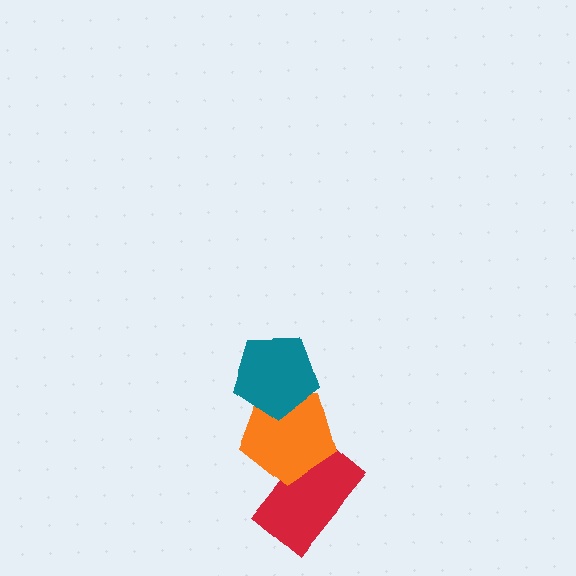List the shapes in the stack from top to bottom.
From top to bottom: the teal pentagon, the orange pentagon, the red rectangle.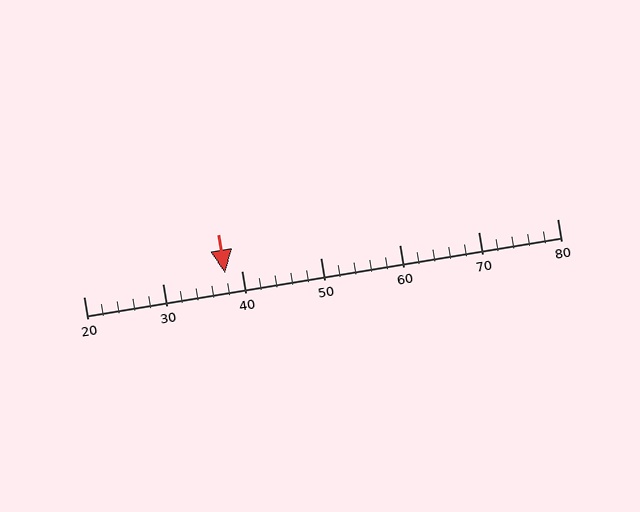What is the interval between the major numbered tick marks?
The major tick marks are spaced 10 units apart.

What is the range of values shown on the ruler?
The ruler shows values from 20 to 80.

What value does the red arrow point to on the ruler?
The red arrow points to approximately 38.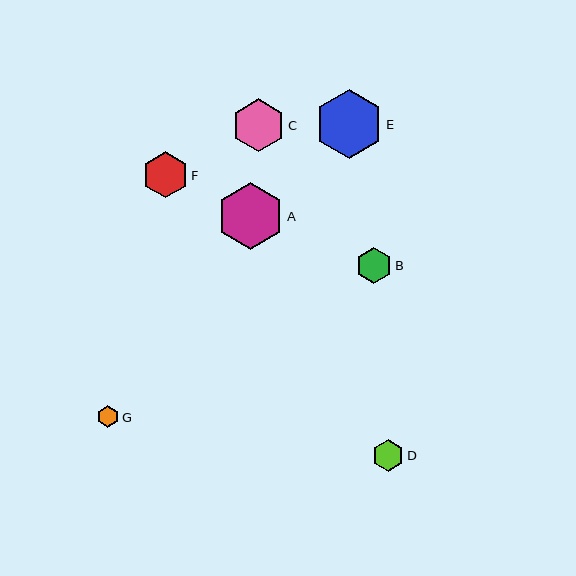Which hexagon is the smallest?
Hexagon G is the smallest with a size of approximately 22 pixels.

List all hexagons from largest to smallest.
From largest to smallest: E, A, C, F, B, D, G.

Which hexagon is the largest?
Hexagon E is the largest with a size of approximately 68 pixels.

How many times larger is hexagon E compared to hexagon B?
Hexagon E is approximately 1.9 times the size of hexagon B.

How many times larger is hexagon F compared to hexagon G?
Hexagon F is approximately 2.1 times the size of hexagon G.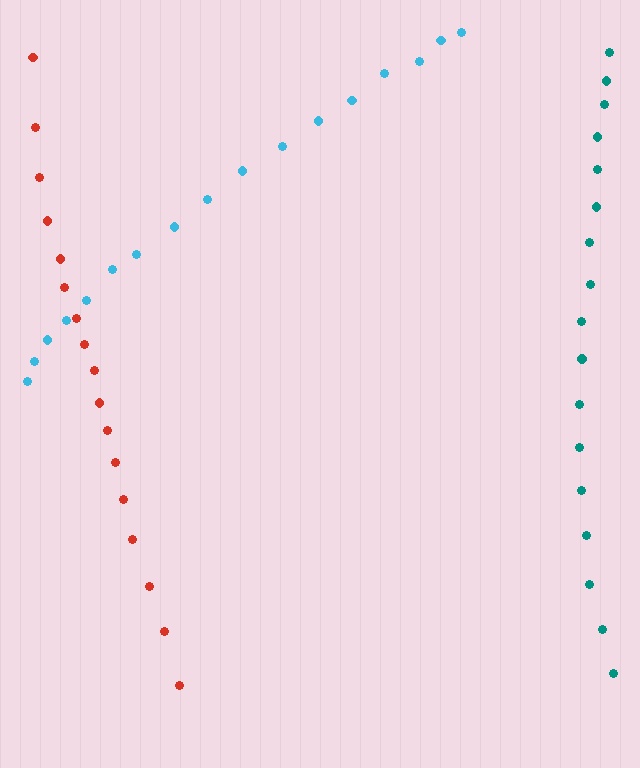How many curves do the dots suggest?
There are 3 distinct paths.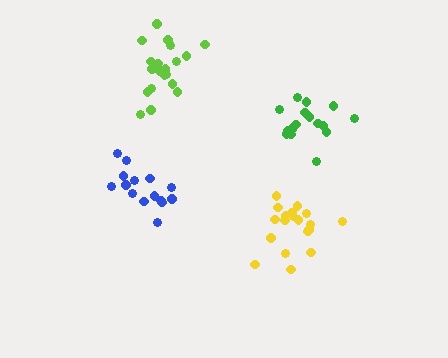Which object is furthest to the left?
The blue cluster is leftmost.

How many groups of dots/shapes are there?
There are 4 groups.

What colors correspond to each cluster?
The clusters are colored: blue, yellow, lime, green.